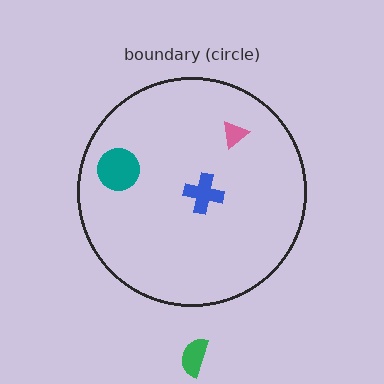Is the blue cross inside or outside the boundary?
Inside.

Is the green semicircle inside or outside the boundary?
Outside.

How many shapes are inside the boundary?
3 inside, 1 outside.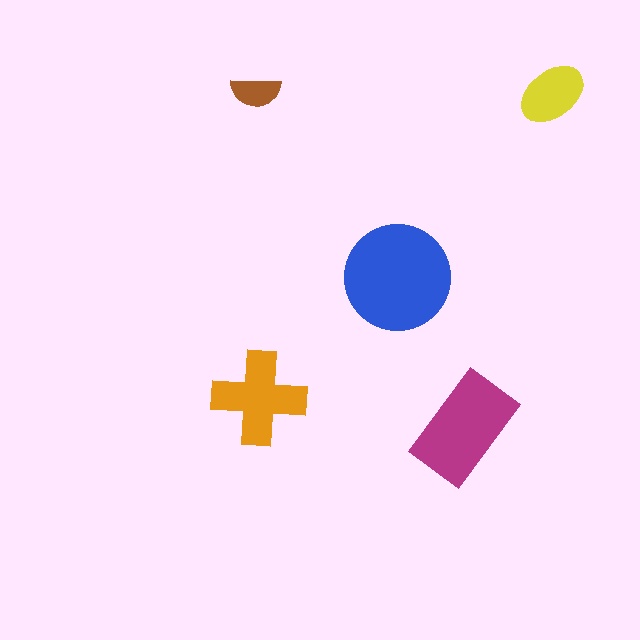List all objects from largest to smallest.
The blue circle, the magenta rectangle, the orange cross, the yellow ellipse, the brown semicircle.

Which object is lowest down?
The magenta rectangle is bottommost.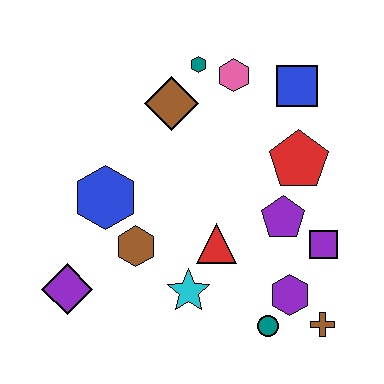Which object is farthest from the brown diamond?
The brown cross is farthest from the brown diamond.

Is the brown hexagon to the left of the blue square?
Yes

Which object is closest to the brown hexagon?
The blue hexagon is closest to the brown hexagon.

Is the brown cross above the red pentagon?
No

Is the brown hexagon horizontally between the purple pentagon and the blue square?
No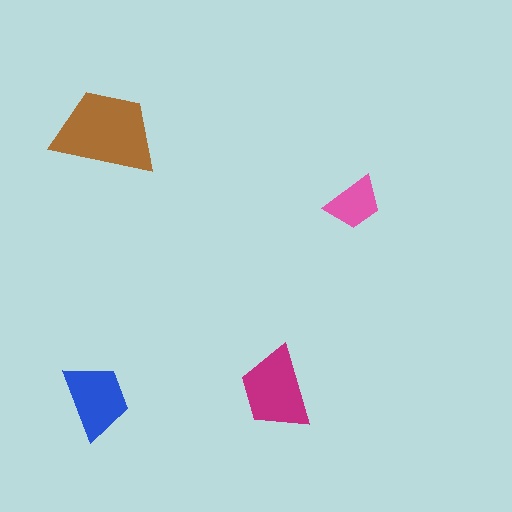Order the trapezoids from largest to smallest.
the brown one, the magenta one, the blue one, the pink one.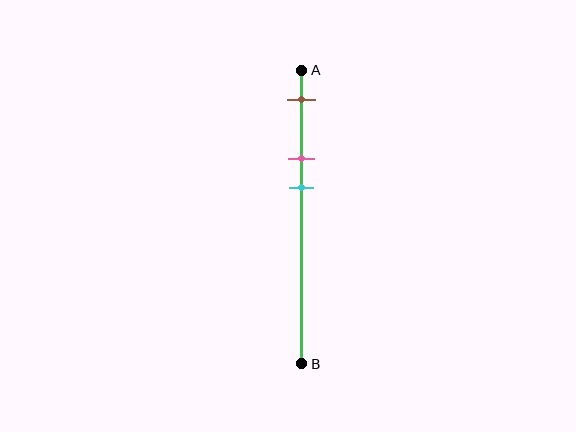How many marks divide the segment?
There are 3 marks dividing the segment.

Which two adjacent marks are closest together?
The pink and cyan marks are the closest adjacent pair.